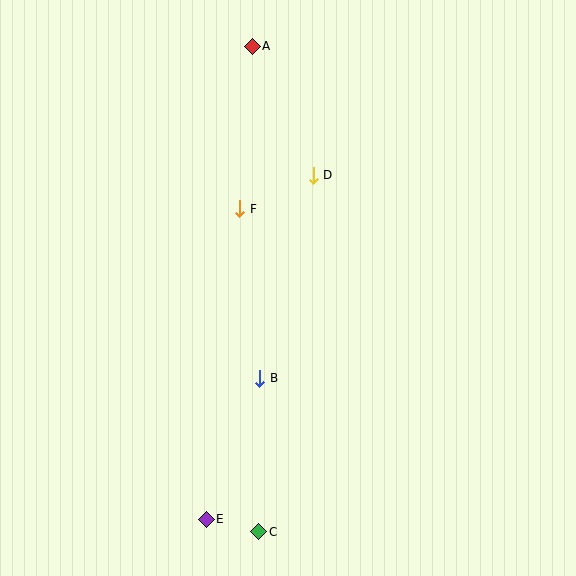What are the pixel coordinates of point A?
Point A is at (252, 46).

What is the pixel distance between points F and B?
The distance between F and B is 171 pixels.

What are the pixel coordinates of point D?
Point D is at (313, 175).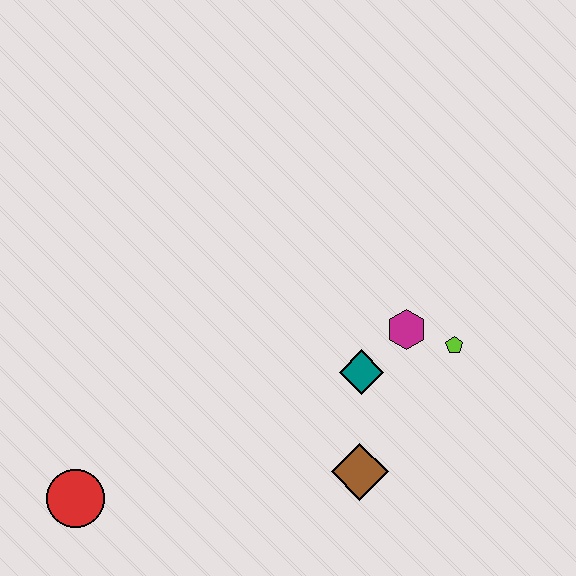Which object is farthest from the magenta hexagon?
The red circle is farthest from the magenta hexagon.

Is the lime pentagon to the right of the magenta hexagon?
Yes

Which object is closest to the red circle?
The brown diamond is closest to the red circle.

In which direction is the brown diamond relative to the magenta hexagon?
The brown diamond is below the magenta hexagon.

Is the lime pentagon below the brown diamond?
No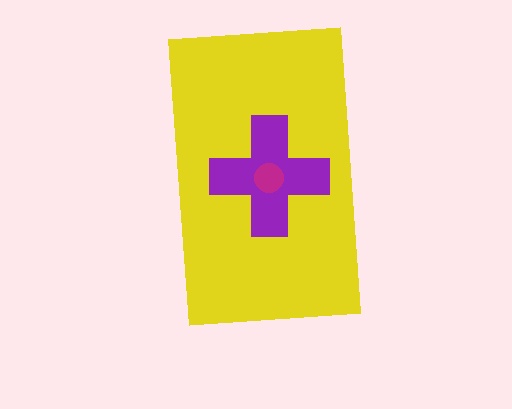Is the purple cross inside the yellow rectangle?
Yes.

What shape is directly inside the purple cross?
The magenta circle.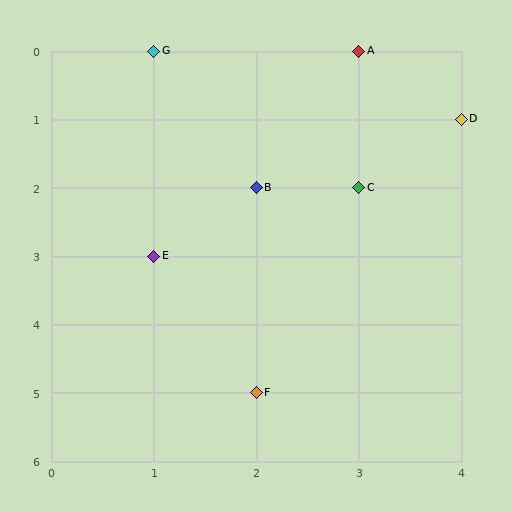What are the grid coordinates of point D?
Point D is at grid coordinates (4, 1).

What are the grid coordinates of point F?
Point F is at grid coordinates (2, 5).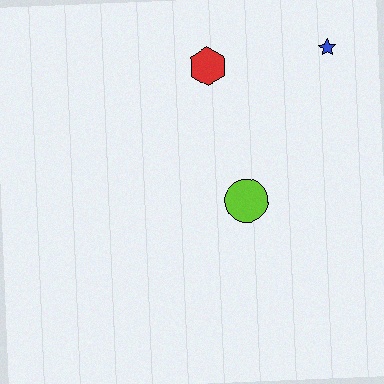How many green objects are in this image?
There are no green objects.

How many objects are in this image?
There are 3 objects.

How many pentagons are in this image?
There are no pentagons.